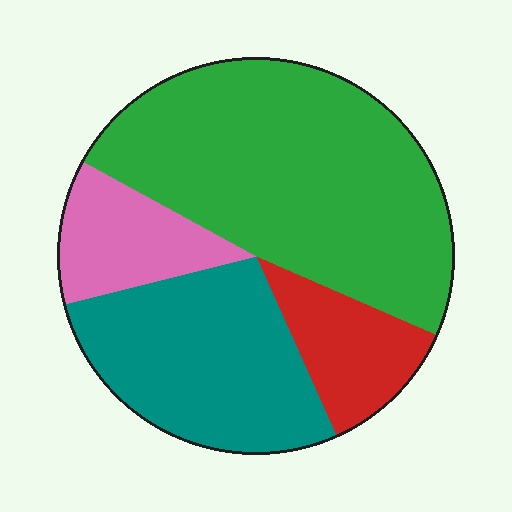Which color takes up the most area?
Green, at roughly 50%.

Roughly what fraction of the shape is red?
Red takes up about one eighth (1/8) of the shape.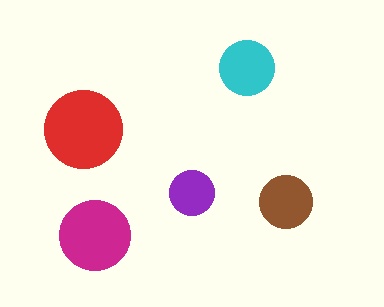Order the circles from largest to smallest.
the red one, the magenta one, the cyan one, the brown one, the purple one.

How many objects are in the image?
There are 5 objects in the image.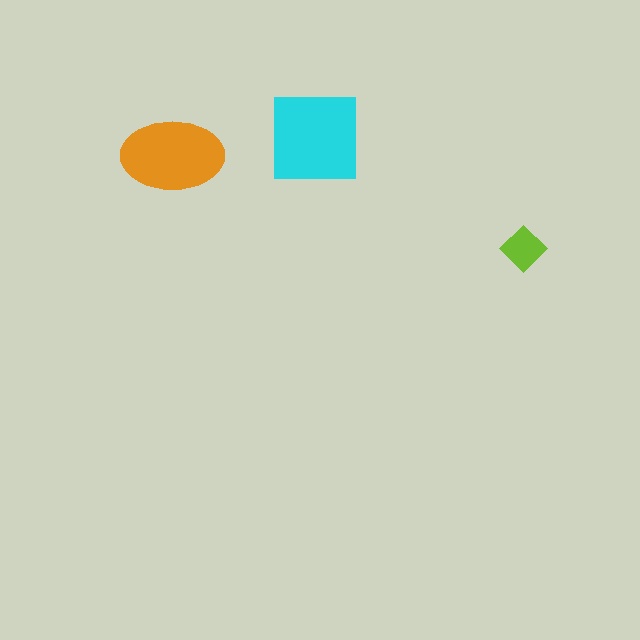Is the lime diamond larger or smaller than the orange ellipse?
Smaller.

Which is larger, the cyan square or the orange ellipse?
The cyan square.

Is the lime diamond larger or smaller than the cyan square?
Smaller.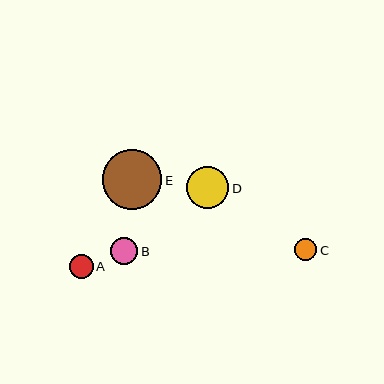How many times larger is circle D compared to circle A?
Circle D is approximately 1.8 times the size of circle A.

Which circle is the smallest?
Circle C is the smallest with a size of approximately 22 pixels.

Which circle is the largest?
Circle E is the largest with a size of approximately 60 pixels.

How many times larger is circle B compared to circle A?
Circle B is approximately 1.1 times the size of circle A.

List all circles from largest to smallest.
From largest to smallest: E, D, B, A, C.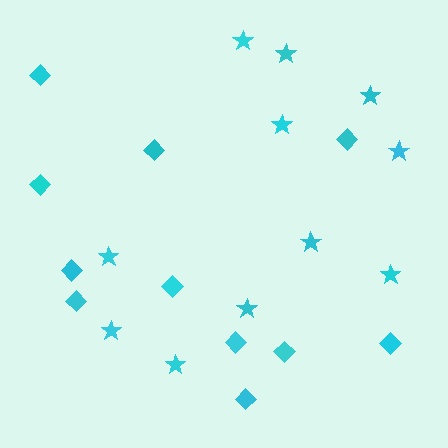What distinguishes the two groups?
There are 2 groups: one group of diamonds (11) and one group of stars (11).